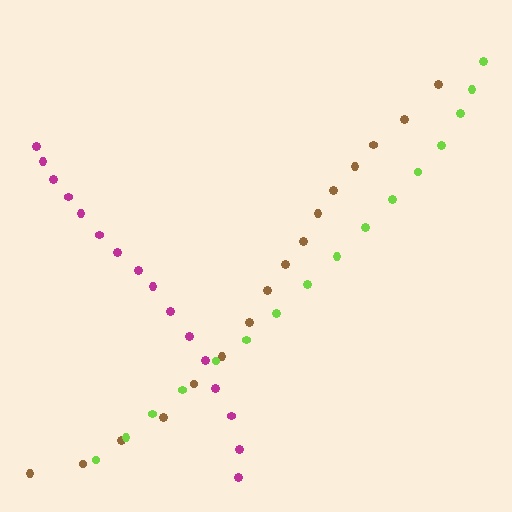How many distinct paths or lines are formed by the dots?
There are 3 distinct paths.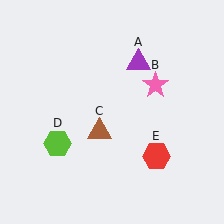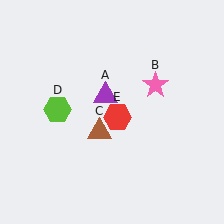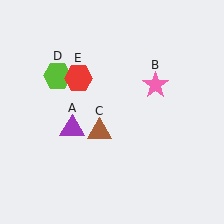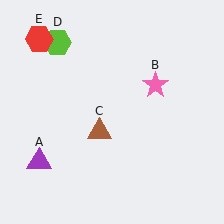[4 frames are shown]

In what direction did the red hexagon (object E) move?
The red hexagon (object E) moved up and to the left.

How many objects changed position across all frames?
3 objects changed position: purple triangle (object A), lime hexagon (object D), red hexagon (object E).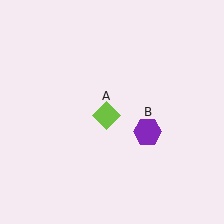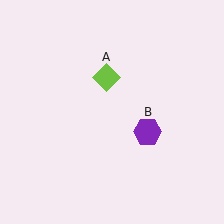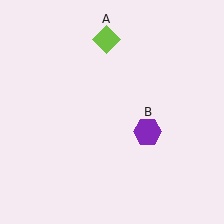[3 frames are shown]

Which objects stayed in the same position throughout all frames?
Purple hexagon (object B) remained stationary.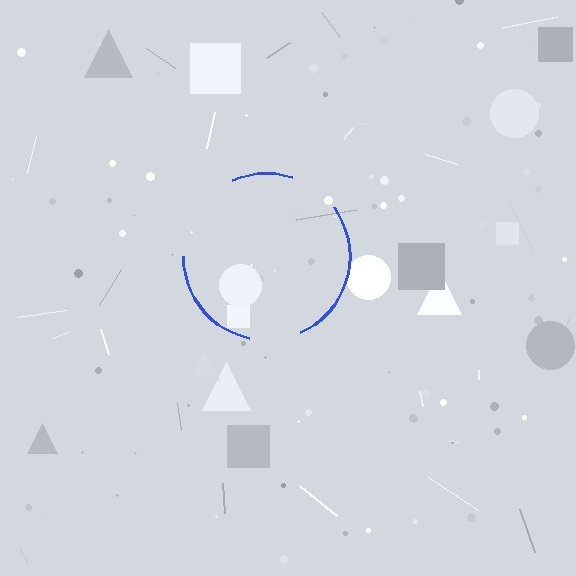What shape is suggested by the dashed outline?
The dashed outline suggests a circle.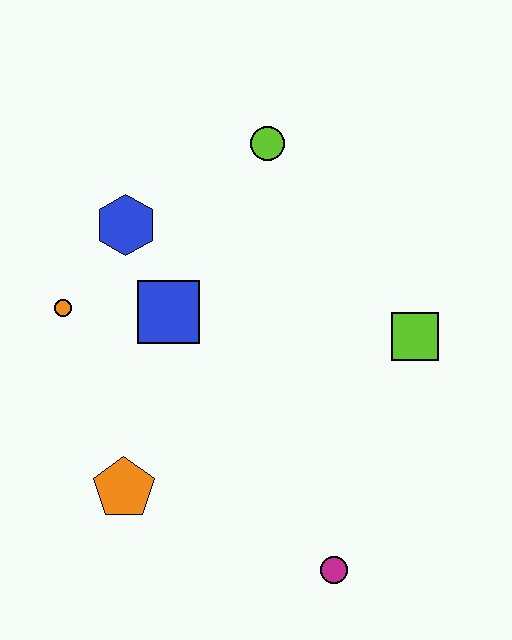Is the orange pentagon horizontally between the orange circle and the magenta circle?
Yes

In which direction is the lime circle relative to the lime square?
The lime circle is above the lime square.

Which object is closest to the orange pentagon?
The blue square is closest to the orange pentagon.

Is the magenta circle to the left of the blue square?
No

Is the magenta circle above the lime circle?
No